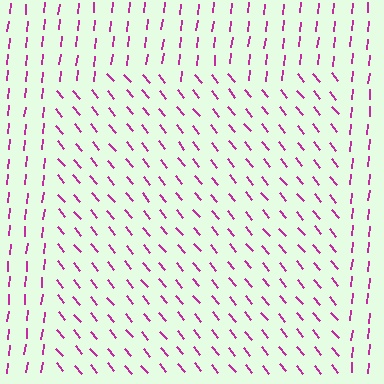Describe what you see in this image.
The image is filled with small magenta line segments. A rectangle region in the image has lines oriented differently from the surrounding lines, creating a visible texture boundary.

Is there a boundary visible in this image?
Yes, there is a texture boundary formed by a change in line orientation.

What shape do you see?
I see a rectangle.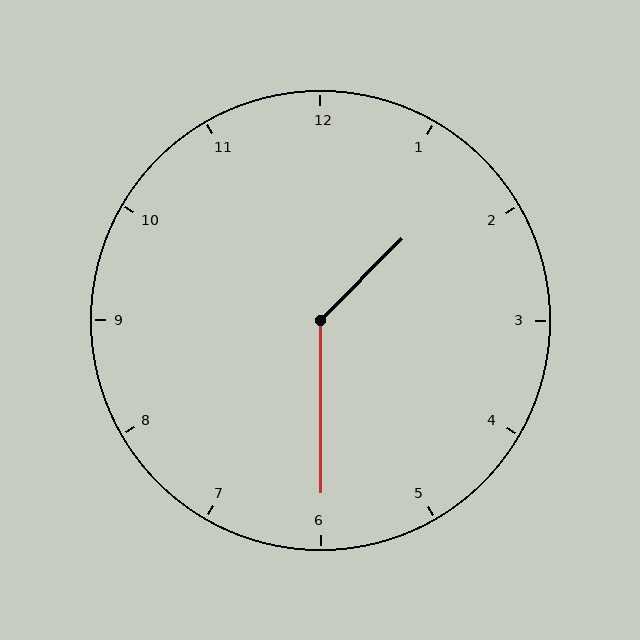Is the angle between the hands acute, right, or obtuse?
It is obtuse.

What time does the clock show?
1:30.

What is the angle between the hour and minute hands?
Approximately 135 degrees.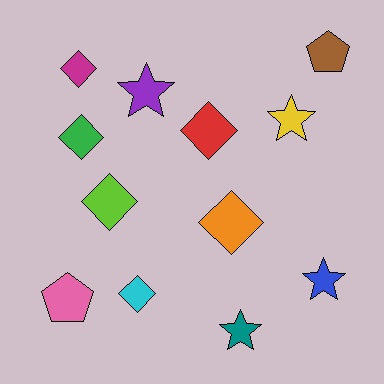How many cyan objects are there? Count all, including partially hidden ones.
There is 1 cyan object.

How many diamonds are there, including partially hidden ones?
There are 6 diamonds.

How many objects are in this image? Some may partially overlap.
There are 12 objects.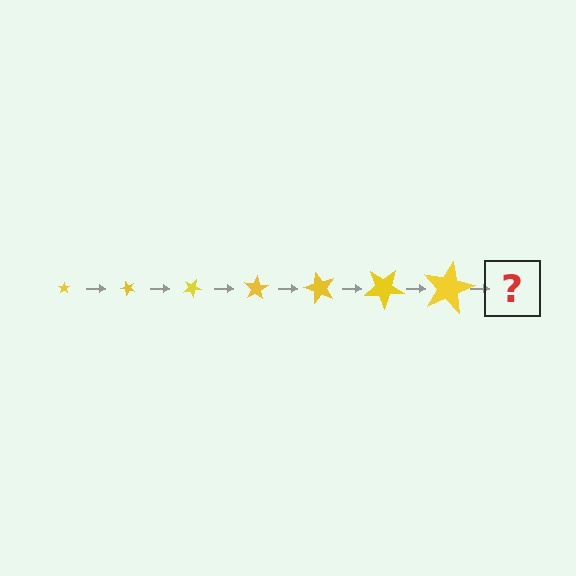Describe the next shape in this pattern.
It should be a star, larger than the previous one and rotated 350 degrees from the start.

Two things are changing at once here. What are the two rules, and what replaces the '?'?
The two rules are that the star grows larger each step and it rotates 50 degrees each step. The '?' should be a star, larger than the previous one and rotated 350 degrees from the start.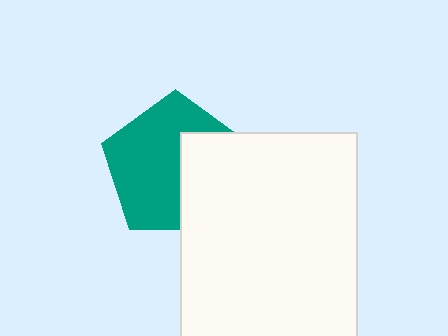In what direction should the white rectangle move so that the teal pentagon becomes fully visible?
The white rectangle should move right. That is the shortest direction to clear the overlap and leave the teal pentagon fully visible.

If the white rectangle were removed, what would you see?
You would see the complete teal pentagon.